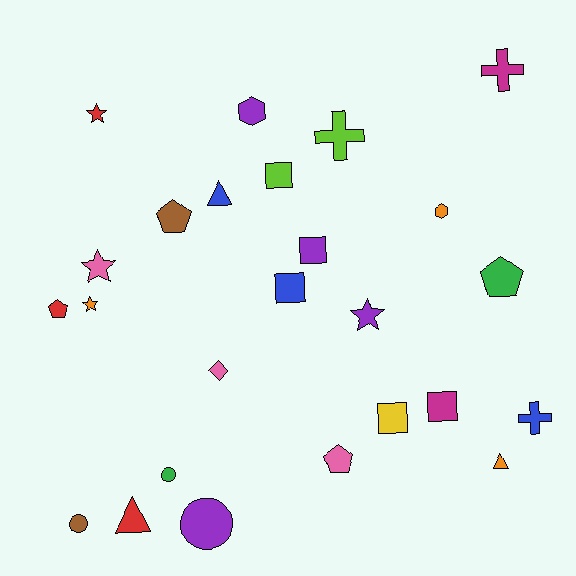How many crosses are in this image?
There are 3 crosses.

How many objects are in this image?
There are 25 objects.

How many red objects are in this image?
There are 3 red objects.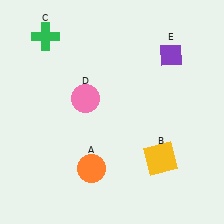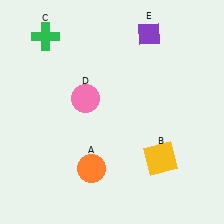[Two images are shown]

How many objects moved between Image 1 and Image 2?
1 object moved between the two images.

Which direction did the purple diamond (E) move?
The purple diamond (E) moved left.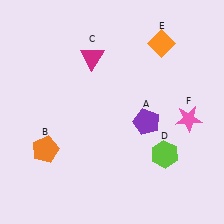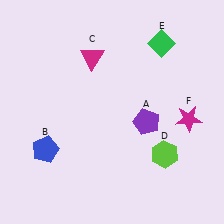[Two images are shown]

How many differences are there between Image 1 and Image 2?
There are 3 differences between the two images.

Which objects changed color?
B changed from orange to blue. E changed from orange to green. F changed from pink to magenta.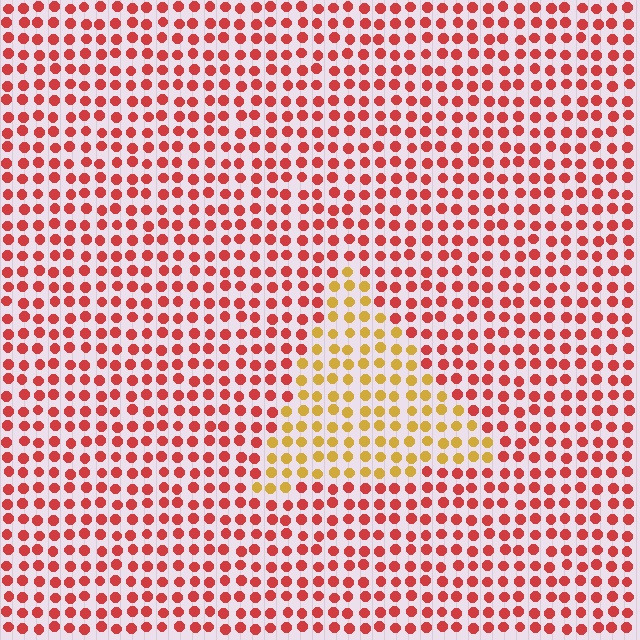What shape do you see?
I see a triangle.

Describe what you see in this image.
The image is filled with small red elements in a uniform arrangement. A triangle-shaped region is visible where the elements are tinted to a slightly different hue, forming a subtle color boundary.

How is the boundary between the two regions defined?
The boundary is defined purely by a slight shift in hue (about 46 degrees). Spacing, size, and orientation are identical on both sides.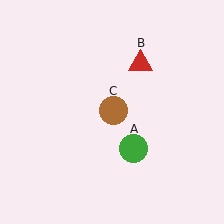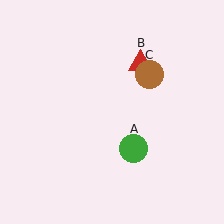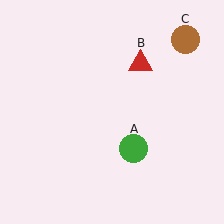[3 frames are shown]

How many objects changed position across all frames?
1 object changed position: brown circle (object C).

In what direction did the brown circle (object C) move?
The brown circle (object C) moved up and to the right.